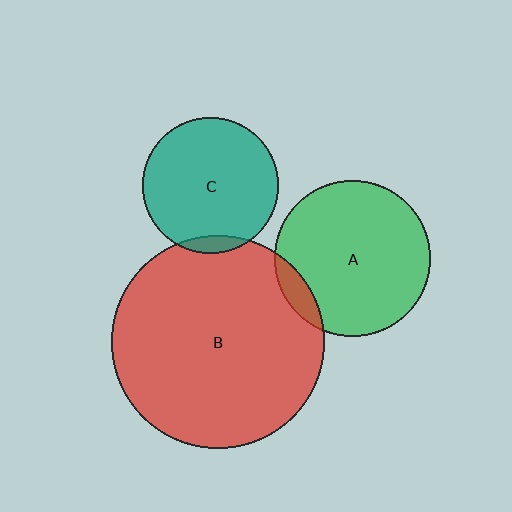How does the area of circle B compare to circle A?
Approximately 1.9 times.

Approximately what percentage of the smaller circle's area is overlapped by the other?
Approximately 5%.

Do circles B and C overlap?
Yes.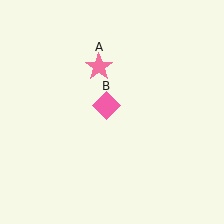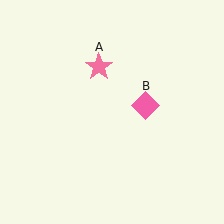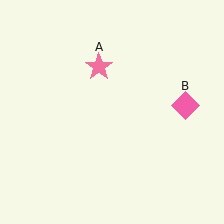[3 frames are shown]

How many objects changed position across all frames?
1 object changed position: pink diamond (object B).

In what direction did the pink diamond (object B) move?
The pink diamond (object B) moved right.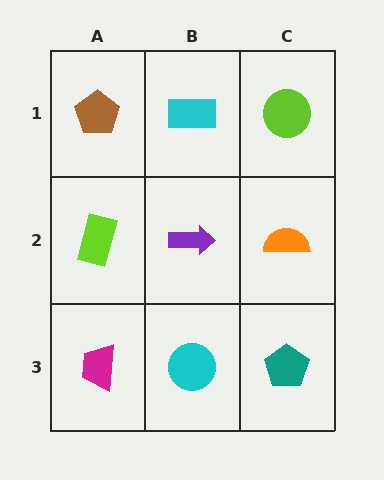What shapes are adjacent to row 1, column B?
A purple arrow (row 2, column B), a brown pentagon (row 1, column A), a lime circle (row 1, column C).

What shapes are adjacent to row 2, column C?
A lime circle (row 1, column C), a teal pentagon (row 3, column C), a purple arrow (row 2, column B).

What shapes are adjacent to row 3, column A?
A lime rectangle (row 2, column A), a cyan circle (row 3, column B).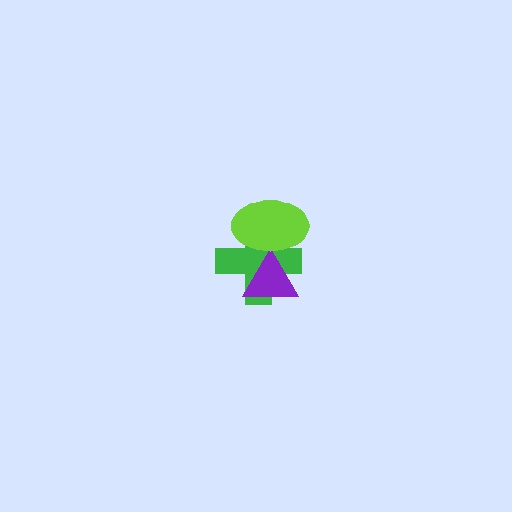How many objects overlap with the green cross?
2 objects overlap with the green cross.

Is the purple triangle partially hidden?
Yes, it is partially covered by another shape.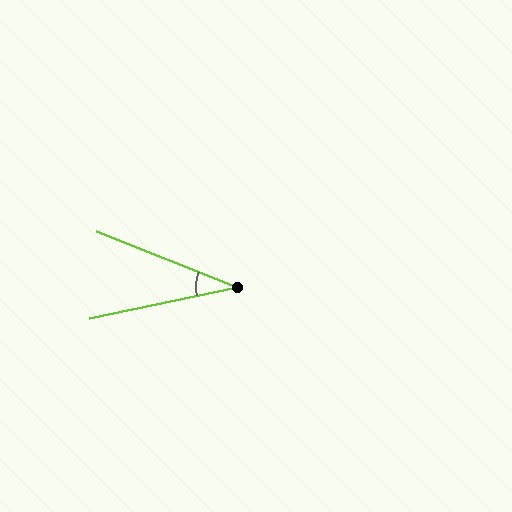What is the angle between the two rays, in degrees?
Approximately 33 degrees.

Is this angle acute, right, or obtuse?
It is acute.